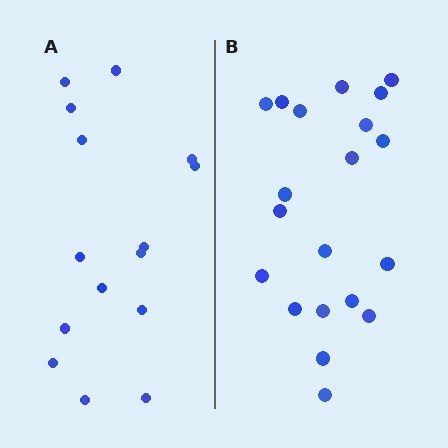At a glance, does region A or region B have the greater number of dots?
Region B (the right region) has more dots.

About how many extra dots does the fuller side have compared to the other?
Region B has about 5 more dots than region A.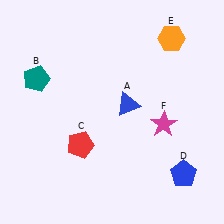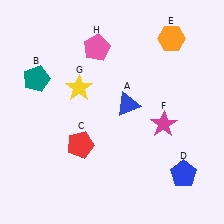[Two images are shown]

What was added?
A yellow star (G), a pink pentagon (H) were added in Image 2.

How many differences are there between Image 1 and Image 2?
There are 2 differences between the two images.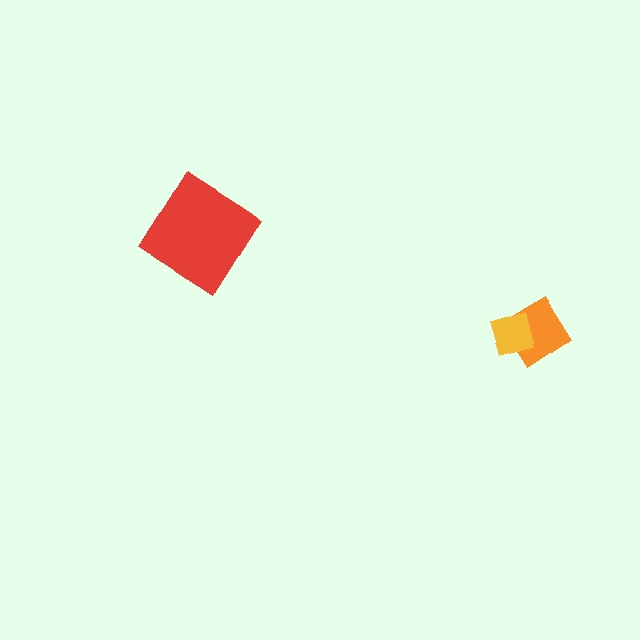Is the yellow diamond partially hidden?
No, no other shape covers it.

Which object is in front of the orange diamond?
The yellow diamond is in front of the orange diamond.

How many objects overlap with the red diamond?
0 objects overlap with the red diamond.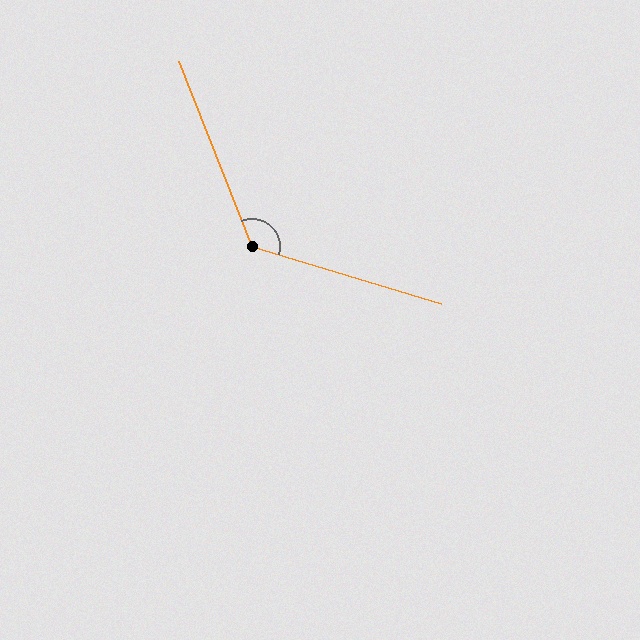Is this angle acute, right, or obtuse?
It is obtuse.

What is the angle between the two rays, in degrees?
Approximately 128 degrees.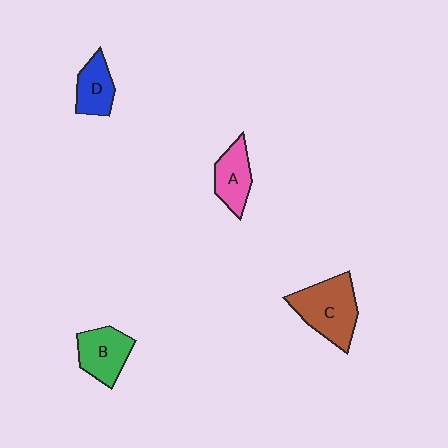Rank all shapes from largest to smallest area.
From largest to smallest: C (brown), B (green), A (pink), D (blue).